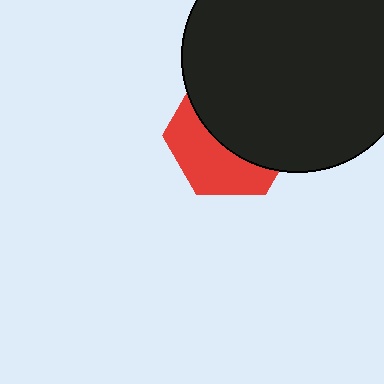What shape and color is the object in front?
The object in front is a black circle.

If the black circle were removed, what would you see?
You would see the complete red hexagon.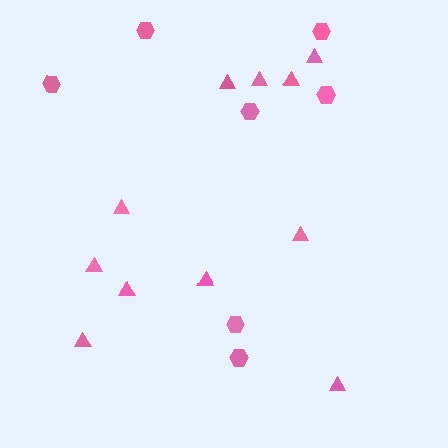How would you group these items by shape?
There are 2 groups: one group of triangles (11) and one group of hexagons (7).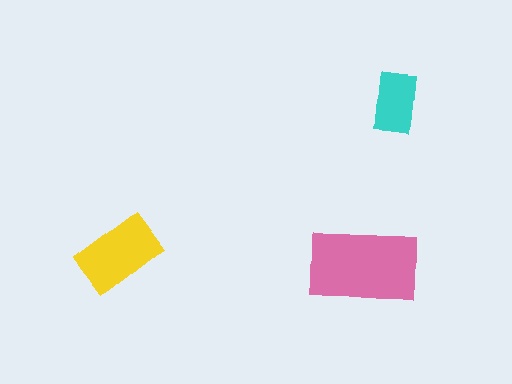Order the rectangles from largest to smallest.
the pink one, the yellow one, the cyan one.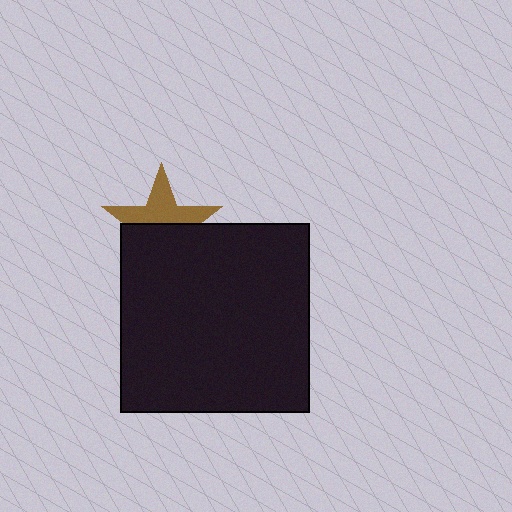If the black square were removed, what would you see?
You would see the complete brown star.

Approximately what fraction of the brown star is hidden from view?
Roughly 50% of the brown star is hidden behind the black square.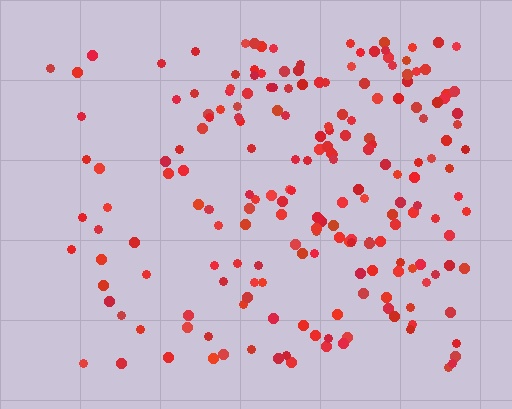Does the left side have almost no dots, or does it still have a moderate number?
Still a moderate number, just noticeably fewer than the right.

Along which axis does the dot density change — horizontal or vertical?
Horizontal.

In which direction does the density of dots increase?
From left to right, with the right side densest.